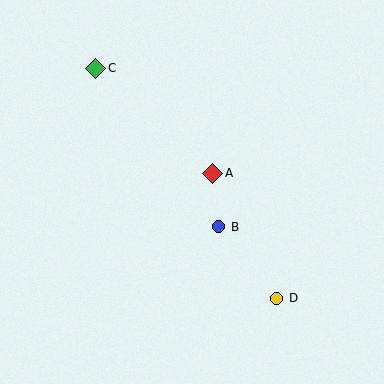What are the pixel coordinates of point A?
Point A is at (213, 173).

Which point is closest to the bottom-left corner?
Point B is closest to the bottom-left corner.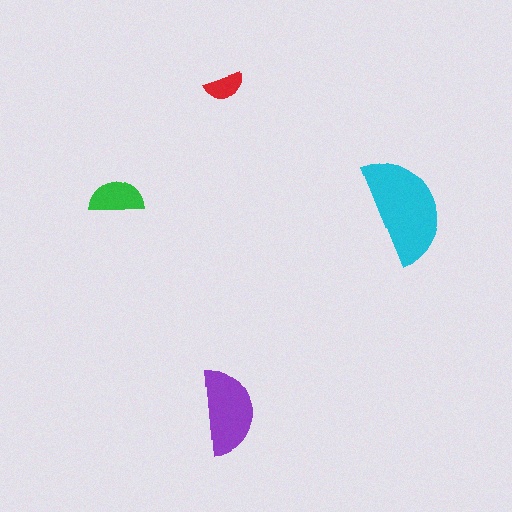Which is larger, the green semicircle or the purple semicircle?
The purple one.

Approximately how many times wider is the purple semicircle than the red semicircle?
About 2 times wider.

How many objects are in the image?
There are 4 objects in the image.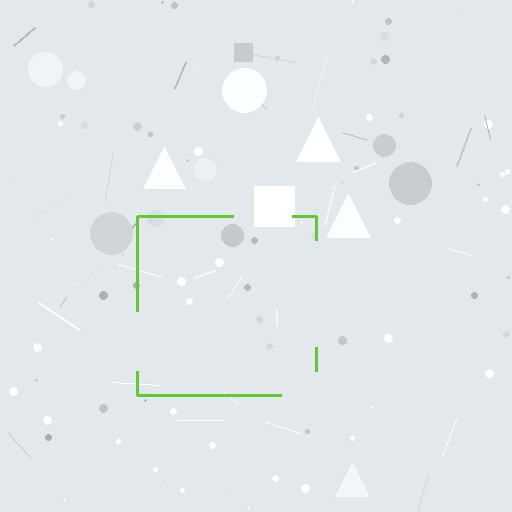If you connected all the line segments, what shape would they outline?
They would outline a square.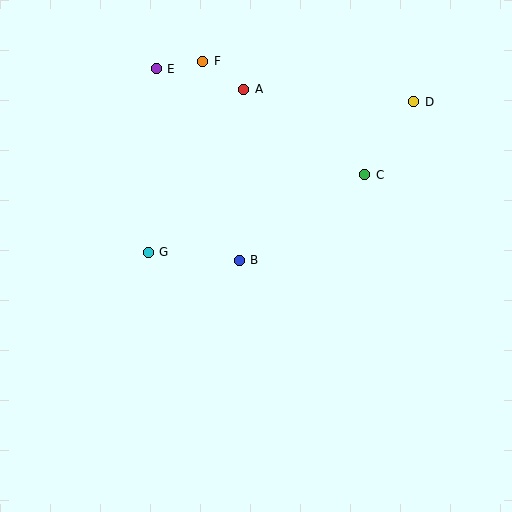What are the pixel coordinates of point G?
Point G is at (148, 252).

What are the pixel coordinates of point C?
Point C is at (365, 175).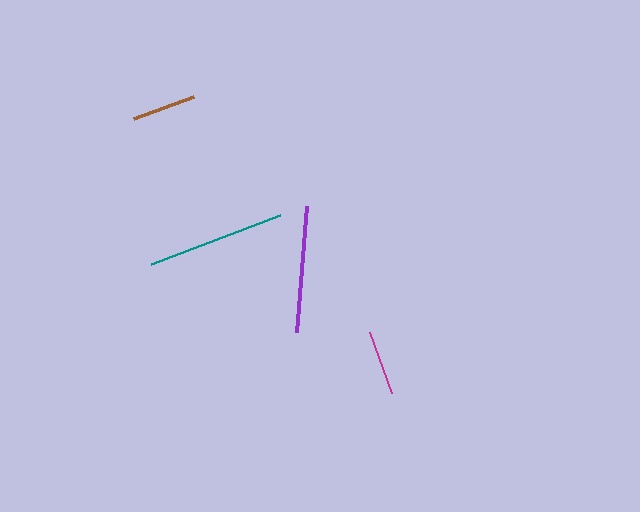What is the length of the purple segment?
The purple segment is approximately 126 pixels long.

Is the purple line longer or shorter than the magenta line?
The purple line is longer than the magenta line.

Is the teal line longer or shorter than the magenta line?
The teal line is longer than the magenta line.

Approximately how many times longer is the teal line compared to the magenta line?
The teal line is approximately 2.2 times the length of the magenta line.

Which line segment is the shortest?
The magenta line is the shortest at approximately 64 pixels.